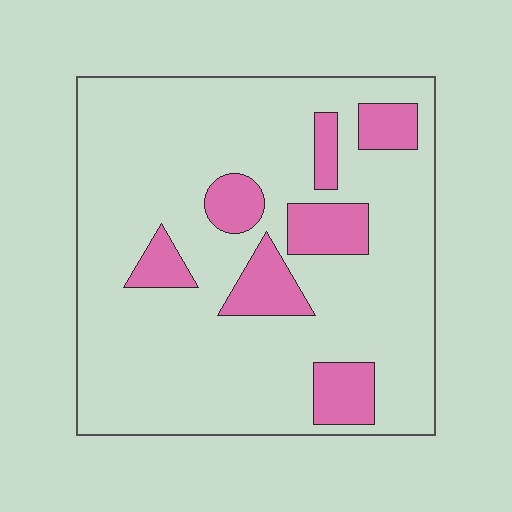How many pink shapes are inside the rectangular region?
7.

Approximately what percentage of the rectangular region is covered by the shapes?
Approximately 15%.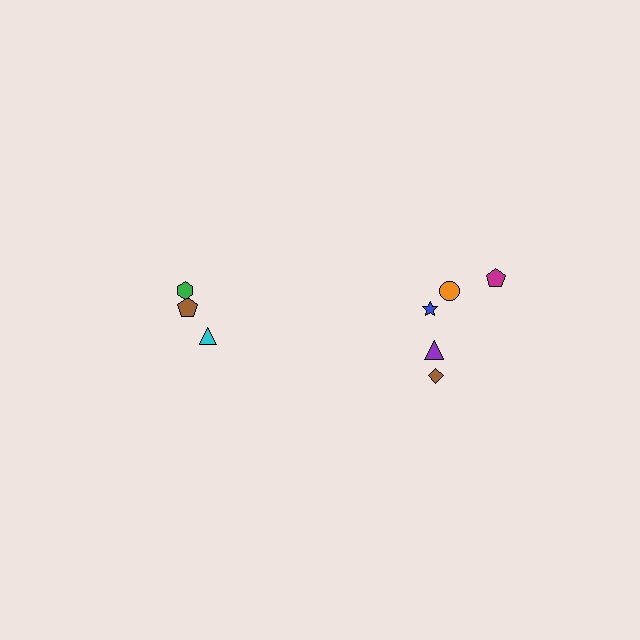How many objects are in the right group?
There are 5 objects.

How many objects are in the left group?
There are 3 objects.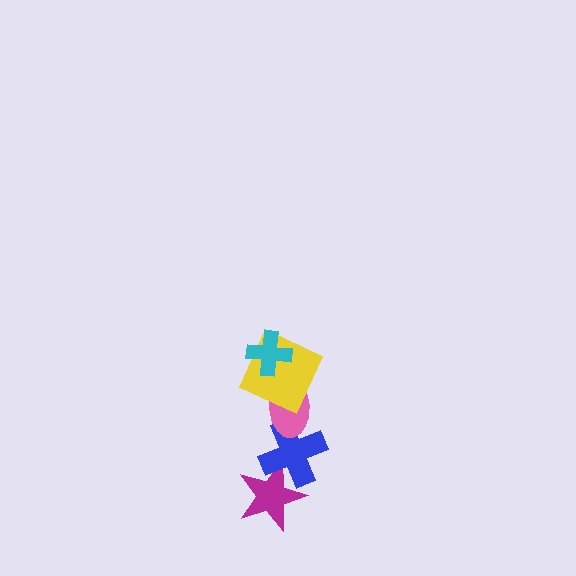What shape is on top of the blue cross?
The pink ellipse is on top of the blue cross.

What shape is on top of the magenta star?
The blue cross is on top of the magenta star.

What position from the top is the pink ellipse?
The pink ellipse is 3rd from the top.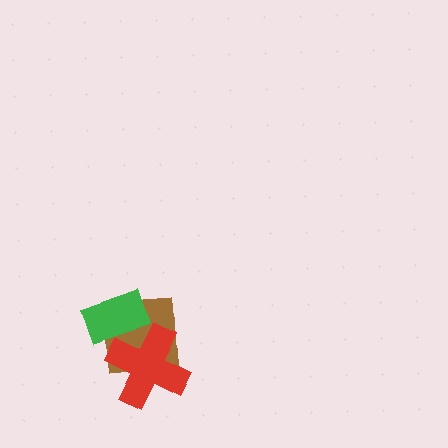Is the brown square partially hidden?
Yes, it is partially covered by another shape.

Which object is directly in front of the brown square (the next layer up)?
The red cross is directly in front of the brown square.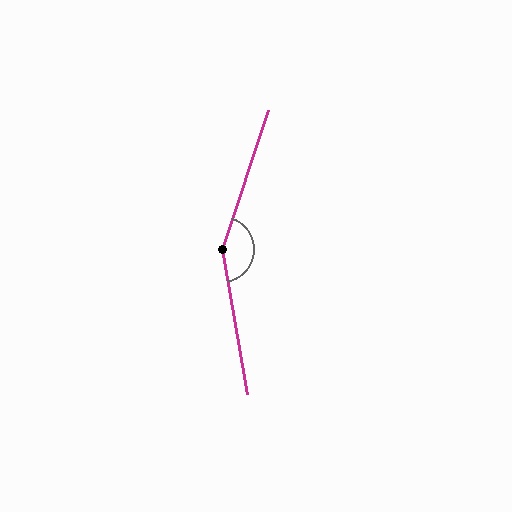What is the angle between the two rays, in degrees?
Approximately 152 degrees.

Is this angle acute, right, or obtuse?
It is obtuse.